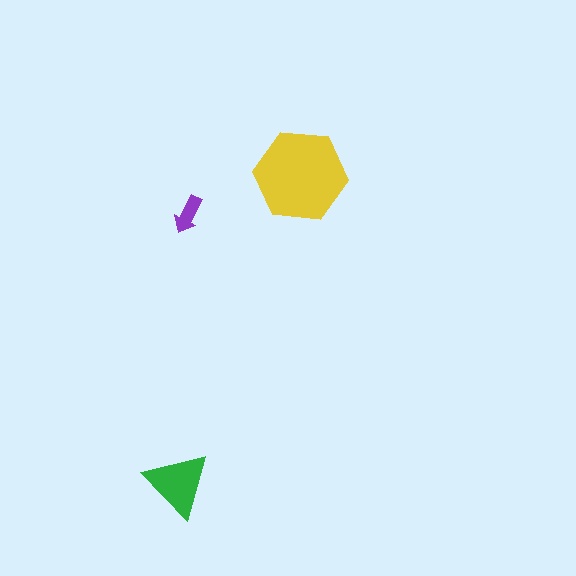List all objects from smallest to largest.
The purple arrow, the green triangle, the yellow hexagon.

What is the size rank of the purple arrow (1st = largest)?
3rd.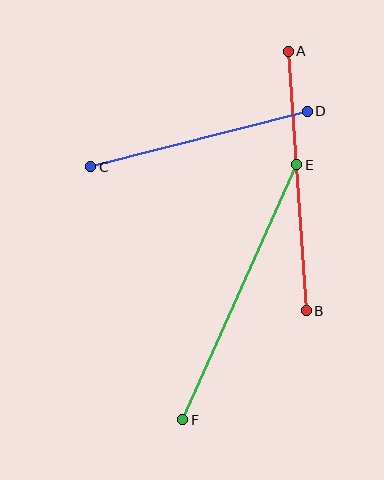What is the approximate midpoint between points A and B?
The midpoint is at approximately (297, 181) pixels.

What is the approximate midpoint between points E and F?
The midpoint is at approximately (240, 292) pixels.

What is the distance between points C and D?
The distance is approximately 223 pixels.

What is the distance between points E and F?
The distance is approximately 280 pixels.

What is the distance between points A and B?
The distance is approximately 260 pixels.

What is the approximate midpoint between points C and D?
The midpoint is at approximately (199, 139) pixels.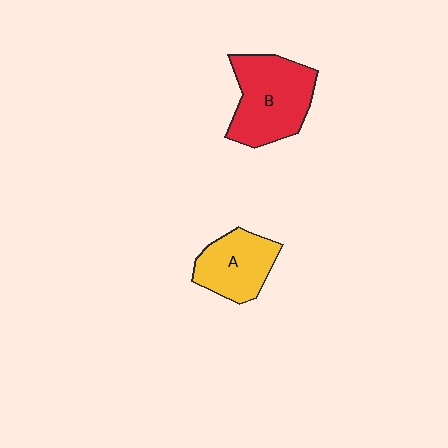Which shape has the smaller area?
Shape A (yellow).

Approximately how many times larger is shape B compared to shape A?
Approximately 1.4 times.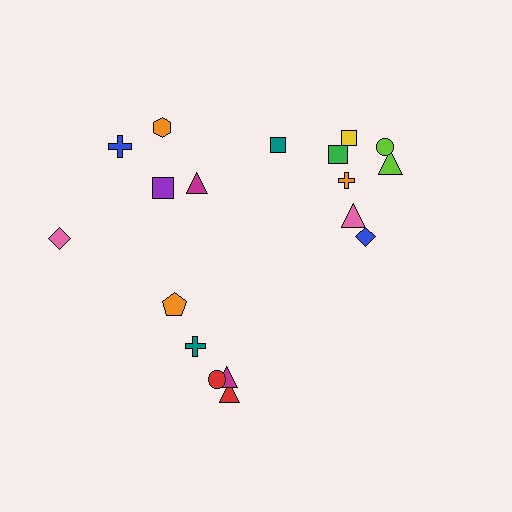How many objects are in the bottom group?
There are 5 objects.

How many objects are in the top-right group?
There are 8 objects.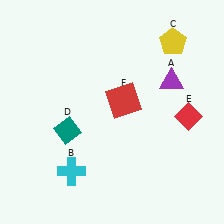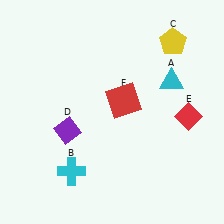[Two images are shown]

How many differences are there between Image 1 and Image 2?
There are 2 differences between the two images.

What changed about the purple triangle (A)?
In Image 1, A is purple. In Image 2, it changed to cyan.